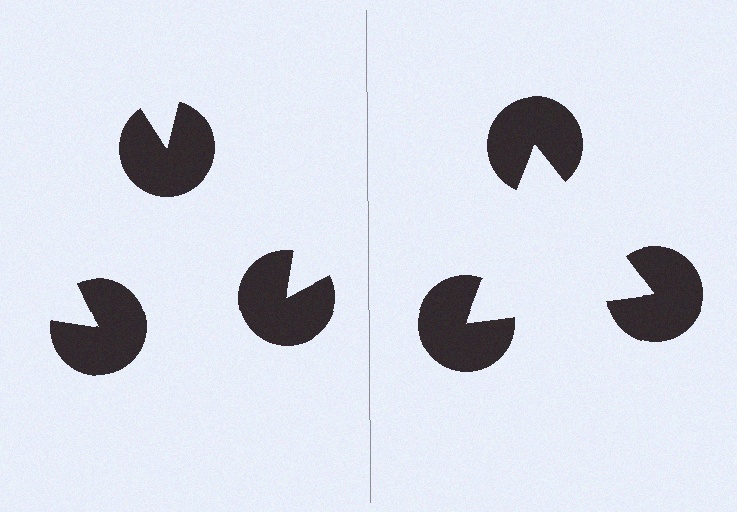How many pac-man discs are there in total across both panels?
6 — 3 on each side.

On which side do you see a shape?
An illusory triangle appears on the right side. On the left side the wedge cuts are rotated, so no coherent shape forms.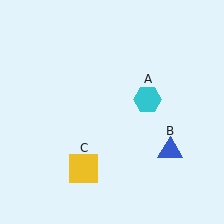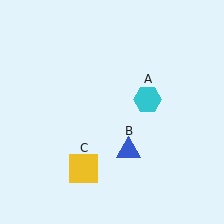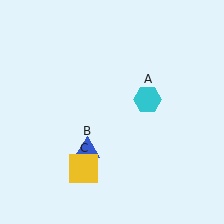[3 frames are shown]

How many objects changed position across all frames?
1 object changed position: blue triangle (object B).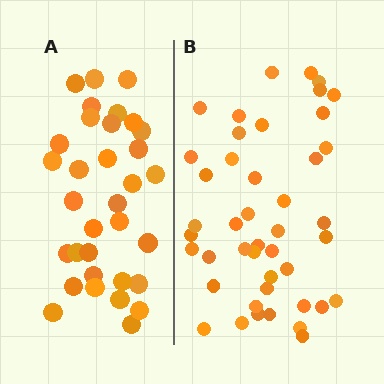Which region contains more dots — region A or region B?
Region B (the right region) has more dots.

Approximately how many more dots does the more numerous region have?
Region B has roughly 12 or so more dots than region A.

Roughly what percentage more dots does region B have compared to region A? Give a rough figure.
About 35% more.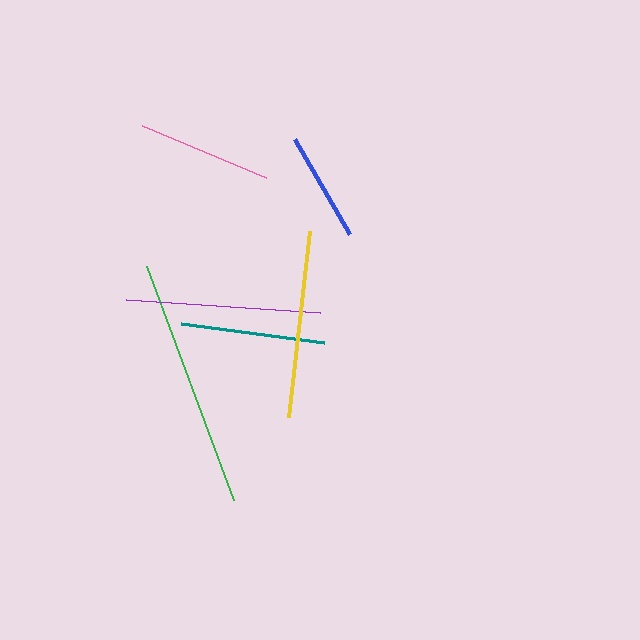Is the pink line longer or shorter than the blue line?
The pink line is longer than the blue line.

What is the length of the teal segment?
The teal segment is approximately 144 pixels long.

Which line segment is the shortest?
The blue line is the shortest at approximately 110 pixels.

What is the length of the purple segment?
The purple segment is approximately 195 pixels long.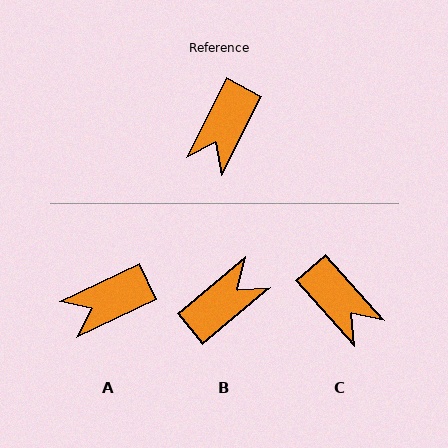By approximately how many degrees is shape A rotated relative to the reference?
Approximately 38 degrees clockwise.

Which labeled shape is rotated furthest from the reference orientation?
B, about 157 degrees away.